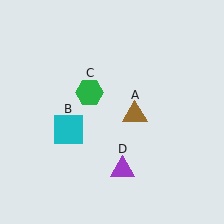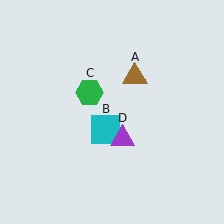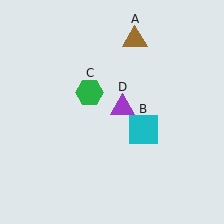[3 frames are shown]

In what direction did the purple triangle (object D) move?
The purple triangle (object D) moved up.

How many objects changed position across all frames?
3 objects changed position: brown triangle (object A), cyan square (object B), purple triangle (object D).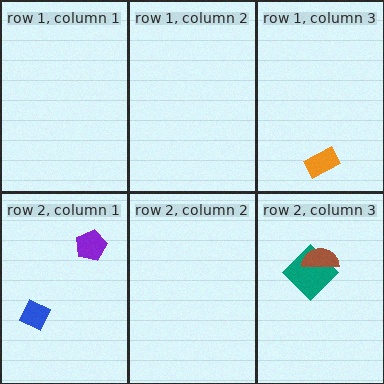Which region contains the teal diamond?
The row 2, column 3 region.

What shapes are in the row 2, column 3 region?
The teal diamond, the brown semicircle.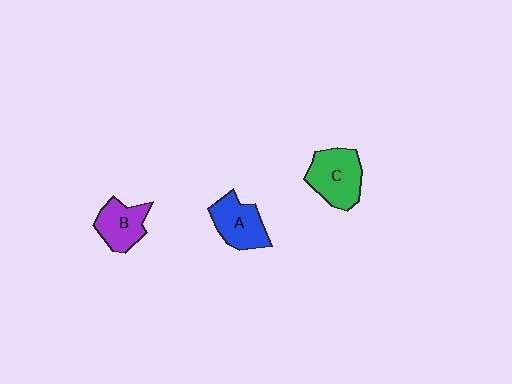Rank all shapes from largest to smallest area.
From largest to smallest: C (green), A (blue), B (purple).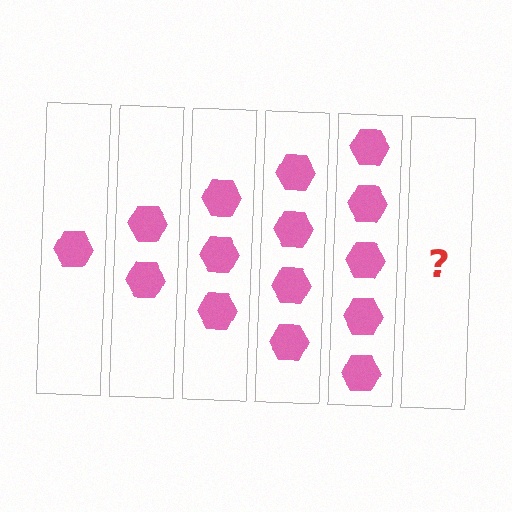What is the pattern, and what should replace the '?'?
The pattern is that each step adds one more hexagon. The '?' should be 6 hexagons.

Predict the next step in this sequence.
The next step is 6 hexagons.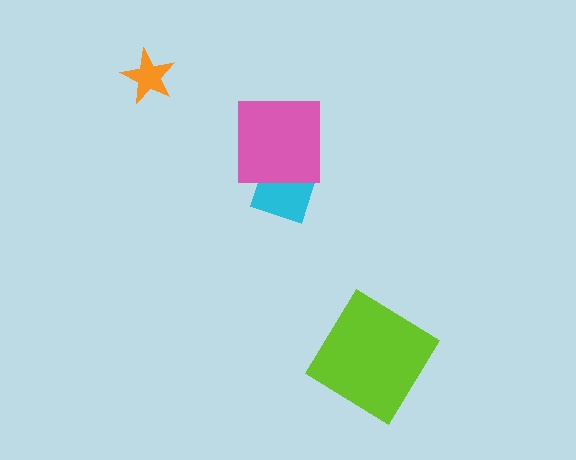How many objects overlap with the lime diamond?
0 objects overlap with the lime diamond.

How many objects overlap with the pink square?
1 object overlaps with the pink square.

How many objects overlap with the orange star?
0 objects overlap with the orange star.